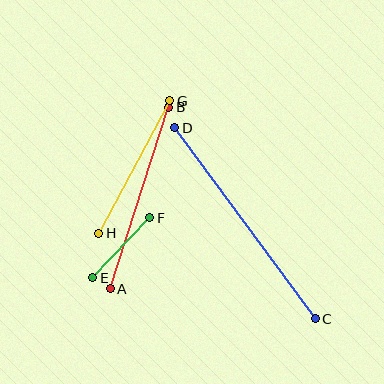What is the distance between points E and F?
The distance is approximately 83 pixels.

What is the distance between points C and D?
The distance is approximately 237 pixels.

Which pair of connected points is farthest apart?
Points C and D are farthest apart.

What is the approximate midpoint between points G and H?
The midpoint is at approximately (134, 167) pixels.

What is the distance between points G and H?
The distance is approximately 150 pixels.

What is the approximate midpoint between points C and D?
The midpoint is at approximately (245, 223) pixels.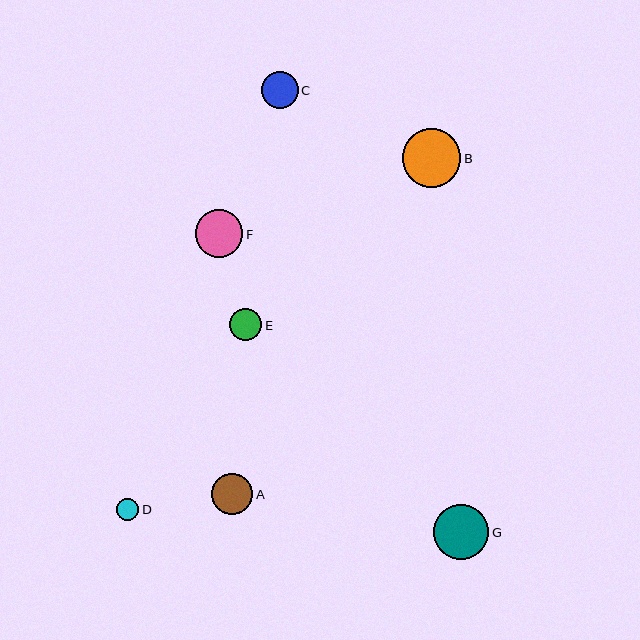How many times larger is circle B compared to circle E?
Circle B is approximately 1.8 times the size of circle E.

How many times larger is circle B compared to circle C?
Circle B is approximately 1.6 times the size of circle C.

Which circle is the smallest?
Circle D is the smallest with a size of approximately 23 pixels.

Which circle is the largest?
Circle B is the largest with a size of approximately 59 pixels.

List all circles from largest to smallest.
From largest to smallest: B, G, F, A, C, E, D.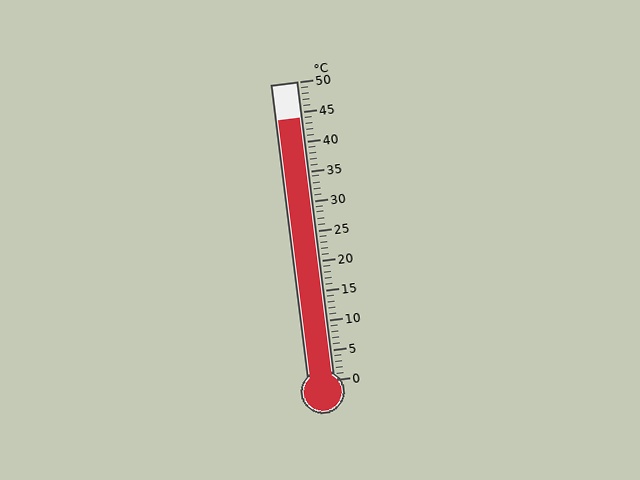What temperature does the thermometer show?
The thermometer shows approximately 44°C.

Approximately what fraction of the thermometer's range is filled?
The thermometer is filled to approximately 90% of its range.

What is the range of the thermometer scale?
The thermometer scale ranges from 0°C to 50°C.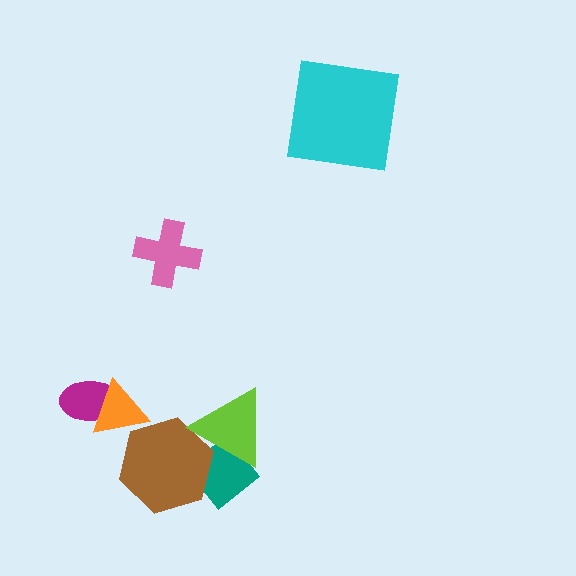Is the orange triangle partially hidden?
Yes, it is partially covered by another shape.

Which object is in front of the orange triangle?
The brown hexagon is in front of the orange triangle.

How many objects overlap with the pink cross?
0 objects overlap with the pink cross.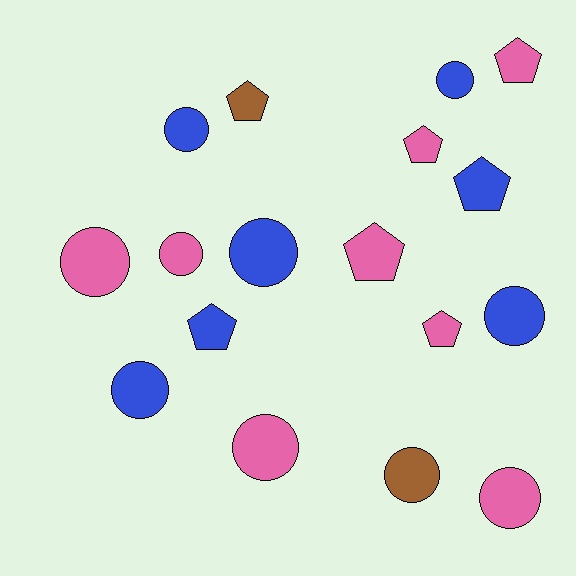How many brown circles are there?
There is 1 brown circle.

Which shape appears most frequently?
Circle, with 10 objects.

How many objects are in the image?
There are 17 objects.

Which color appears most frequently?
Pink, with 8 objects.